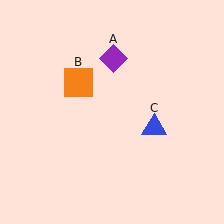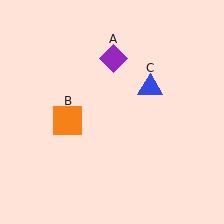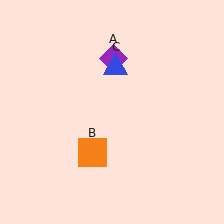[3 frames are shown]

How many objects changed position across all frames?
2 objects changed position: orange square (object B), blue triangle (object C).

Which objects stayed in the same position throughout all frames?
Purple diamond (object A) remained stationary.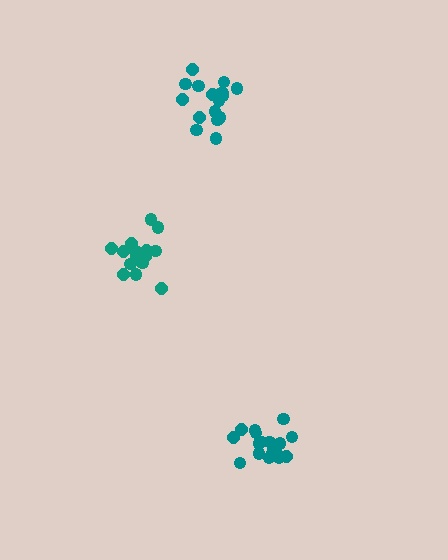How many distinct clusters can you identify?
There are 3 distinct clusters.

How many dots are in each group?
Group 1: 18 dots, Group 2: 17 dots, Group 3: 17 dots (52 total).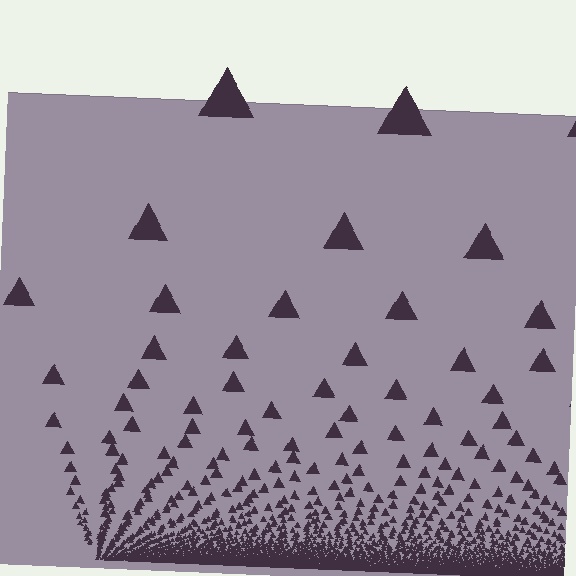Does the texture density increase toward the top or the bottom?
Density increases toward the bottom.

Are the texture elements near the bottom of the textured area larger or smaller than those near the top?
Smaller. The gradient is inverted — elements near the bottom are smaller and denser.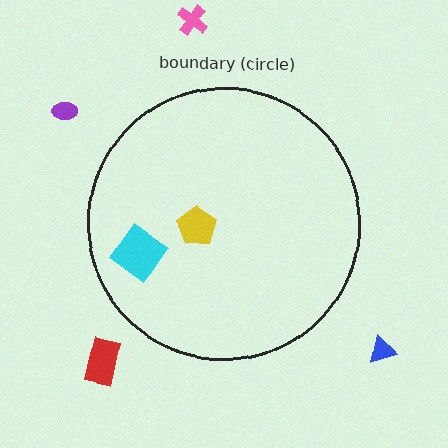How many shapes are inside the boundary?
2 inside, 4 outside.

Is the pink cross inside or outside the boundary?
Outside.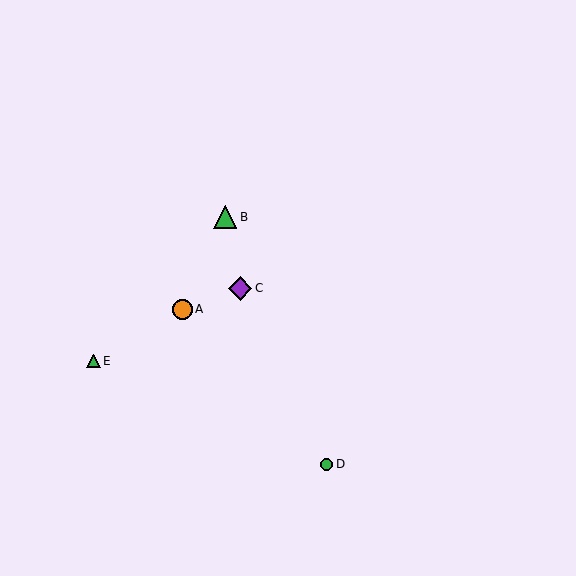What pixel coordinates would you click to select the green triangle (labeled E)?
Click at (94, 361) to select the green triangle E.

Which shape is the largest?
The purple diamond (labeled C) is the largest.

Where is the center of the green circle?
The center of the green circle is at (327, 464).